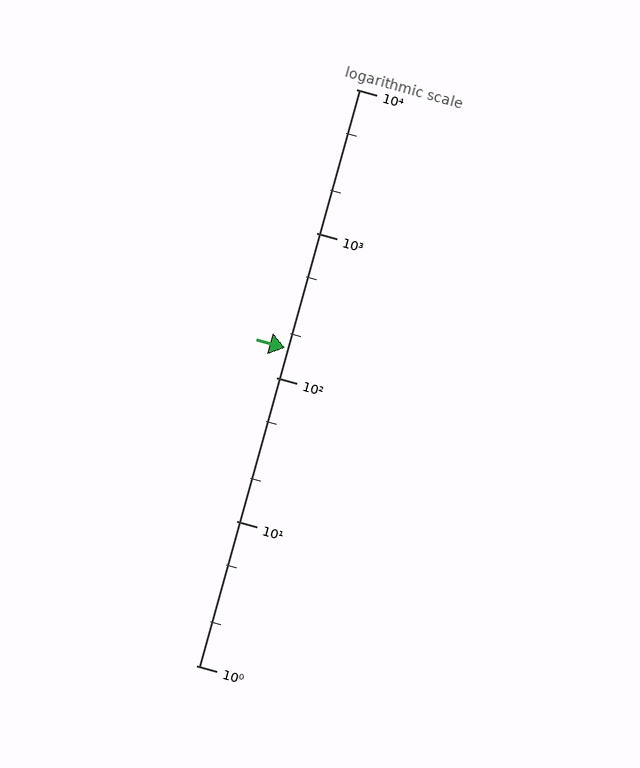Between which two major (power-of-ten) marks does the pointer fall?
The pointer is between 100 and 1000.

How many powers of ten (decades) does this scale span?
The scale spans 4 decades, from 1 to 10000.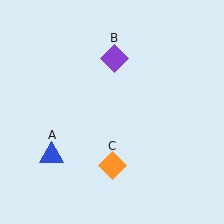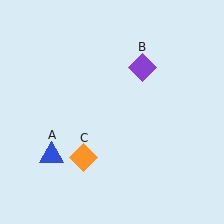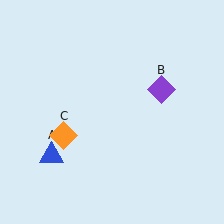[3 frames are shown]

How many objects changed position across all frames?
2 objects changed position: purple diamond (object B), orange diamond (object C).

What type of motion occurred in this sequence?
The purple diamond (object B), orange diamond (object C) rotated clockwise around the center of the scene.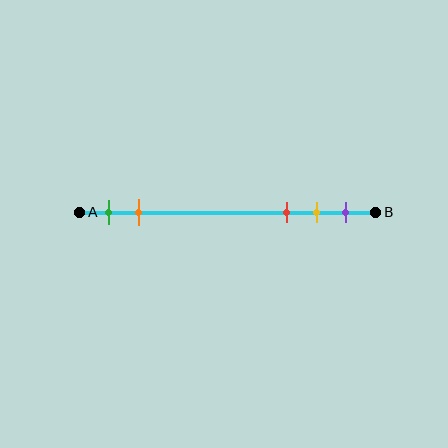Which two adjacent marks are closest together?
The yellow and purple marks are the closest adjacent pair.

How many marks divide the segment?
There are 5 marks dividing the segment.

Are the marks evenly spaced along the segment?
No, the marks are not evenly spaced.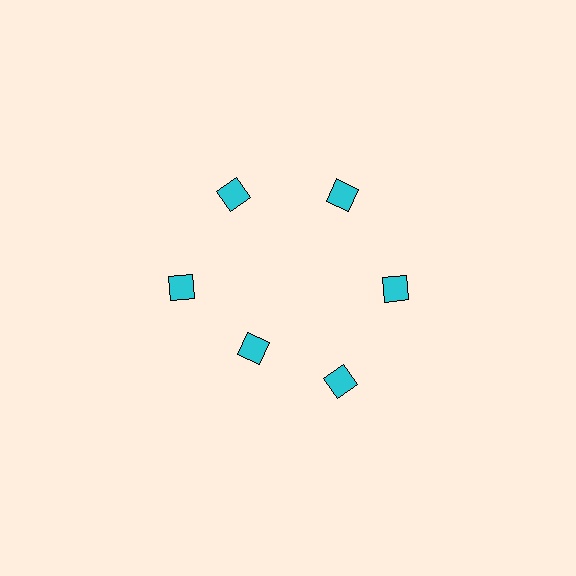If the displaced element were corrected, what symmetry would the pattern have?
It would have 6-fold rotational symmetry — the pattern would map onto itself every 60 degrees.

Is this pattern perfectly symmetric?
No. The 6 cyan diamonds are arranged in a ring, but one element near the 7 o'clock position is pulled inward toward the center, breaking the 6-fold rotational symmetry.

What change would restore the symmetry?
The symmetry would be restored by moving it outward, back onto the ring so that all 6 diamonds sit at equal angles and equal distance from the center.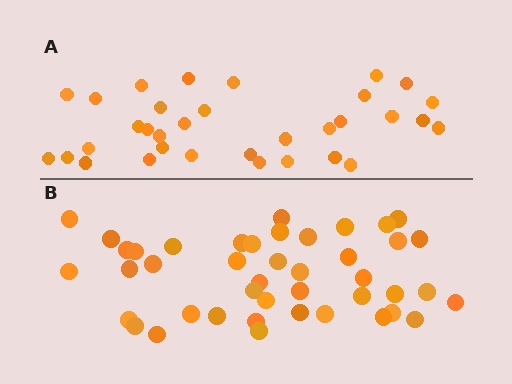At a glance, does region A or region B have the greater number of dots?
Region B (the bottom region) has more dots.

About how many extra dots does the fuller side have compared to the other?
Region B has roughly 10 or so more dots than region A.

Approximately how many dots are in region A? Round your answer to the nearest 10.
About 30 dots. (The exact count is 33, which rounds to 30.)